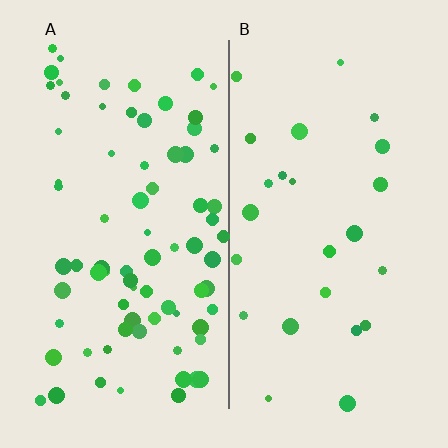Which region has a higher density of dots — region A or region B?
A (the left).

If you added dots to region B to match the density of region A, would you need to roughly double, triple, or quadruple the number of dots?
Approximately triple.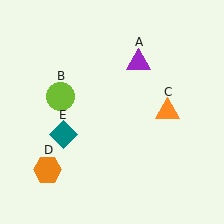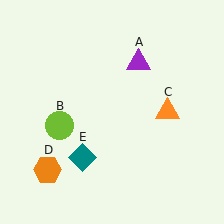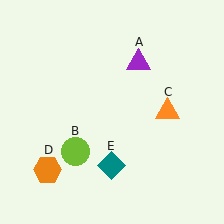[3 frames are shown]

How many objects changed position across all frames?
2 objects changed position: lime circle (object B), teal diamond (object E).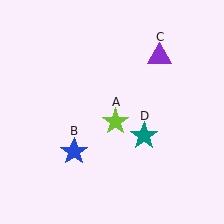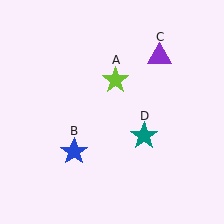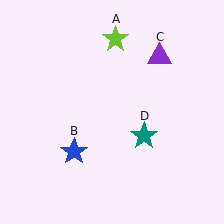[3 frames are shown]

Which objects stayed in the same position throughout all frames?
Blue star (object B) and purple triangle (object C) and teal star (object D) remained stationary.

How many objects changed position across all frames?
1 object changed position: lime star (object A).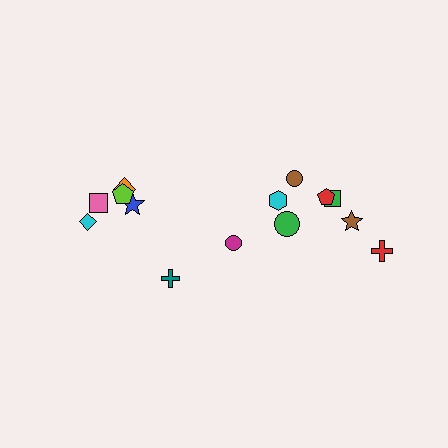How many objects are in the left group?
There are 6 objects.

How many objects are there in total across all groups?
There are 14 objects.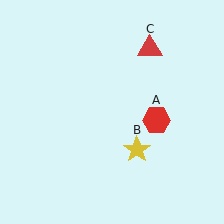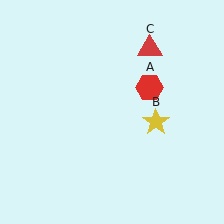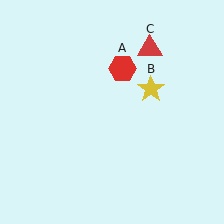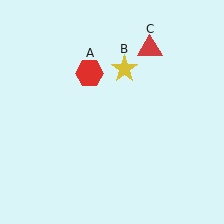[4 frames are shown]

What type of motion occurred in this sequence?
The red hexagon (object A), yellow star (object B) rotated counterclockwise around the center of the scene.